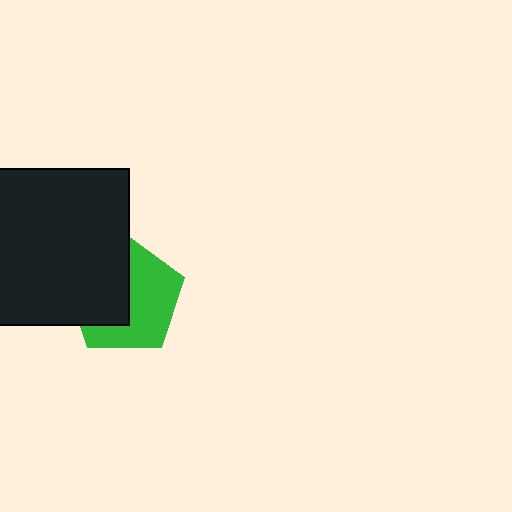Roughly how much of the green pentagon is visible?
About half of it is visible (roughly 55%).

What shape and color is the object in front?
The object in front is a black square.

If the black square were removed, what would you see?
You would see the complete green pentagon.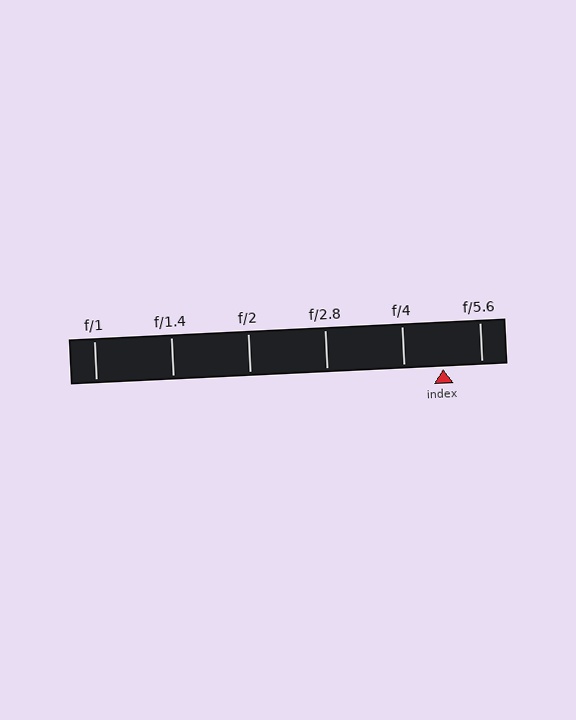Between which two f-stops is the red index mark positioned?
The index mark is between f/4 and f/5.6.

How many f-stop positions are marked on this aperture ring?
There are 6 f-stop positions marked.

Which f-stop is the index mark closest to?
The index mark is closest to f/5.6.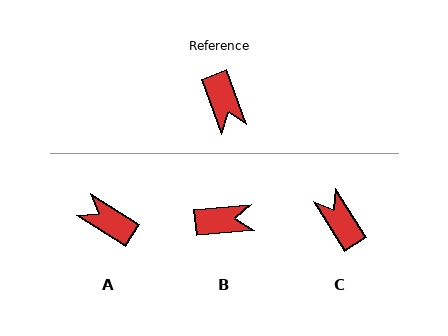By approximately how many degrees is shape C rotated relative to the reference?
Approximately 169 degrees clockwise.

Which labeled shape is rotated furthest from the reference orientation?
C, about 169 degrees away.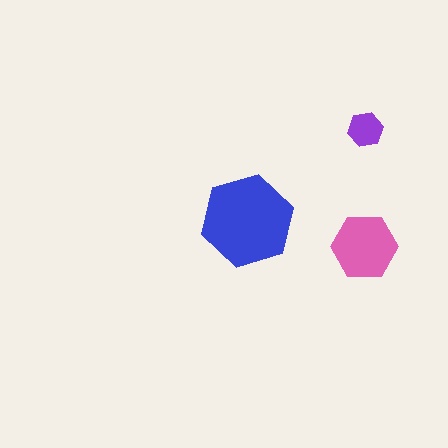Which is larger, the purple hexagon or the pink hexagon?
The pink one.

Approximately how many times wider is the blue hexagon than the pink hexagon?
About 1.5 times wider.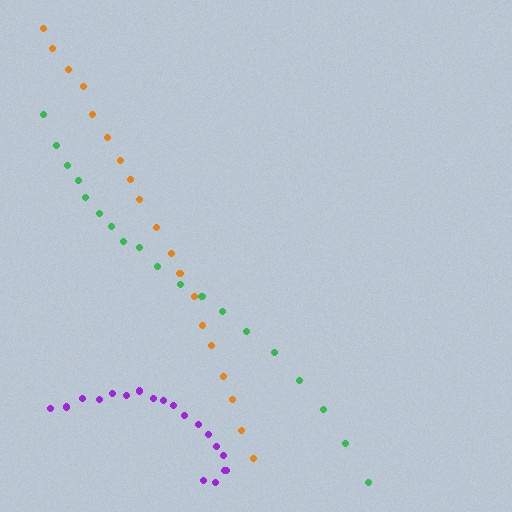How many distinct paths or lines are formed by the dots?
There are 3 distinct paths.